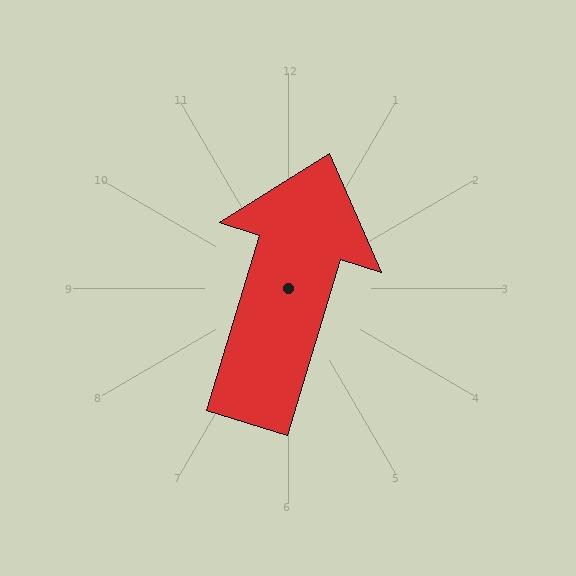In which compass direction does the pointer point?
North.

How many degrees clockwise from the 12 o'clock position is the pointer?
Approximately 17 degrees.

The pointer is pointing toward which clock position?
Roughly 1 o'clock.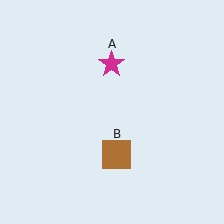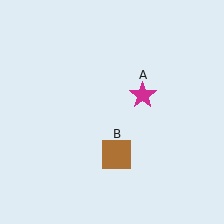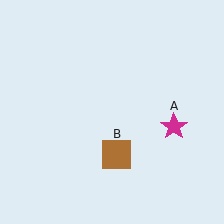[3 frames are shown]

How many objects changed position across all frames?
1 object changed position: magenta star (object A).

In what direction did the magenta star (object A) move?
The magenta star (object A) moved down and to the right.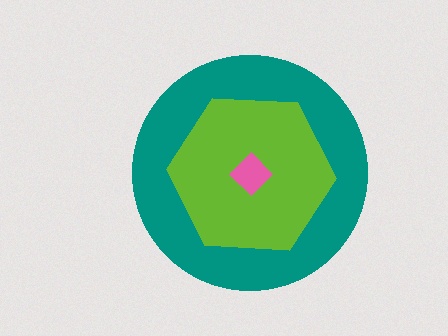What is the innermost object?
The pink diamond.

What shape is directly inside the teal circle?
The lime hexagon.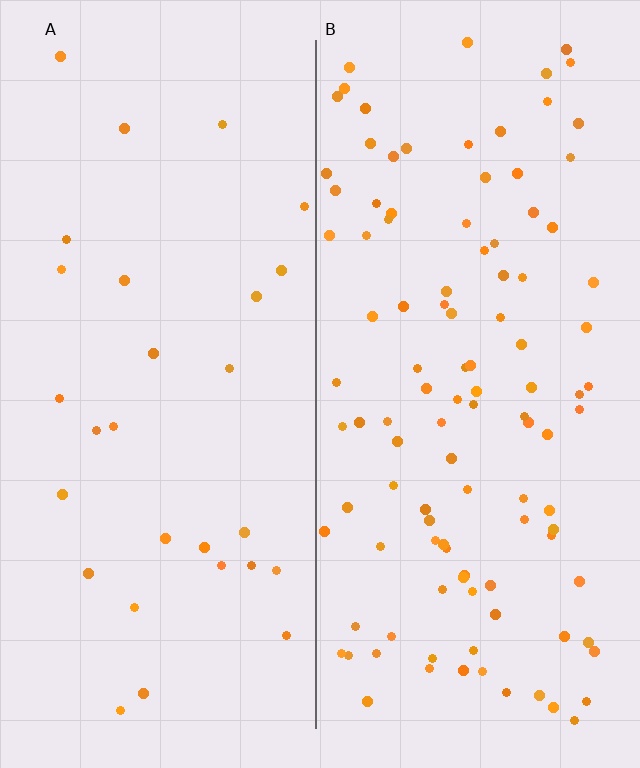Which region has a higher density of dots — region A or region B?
B (the right).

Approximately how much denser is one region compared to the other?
Approximately 3.8× — region B over region A.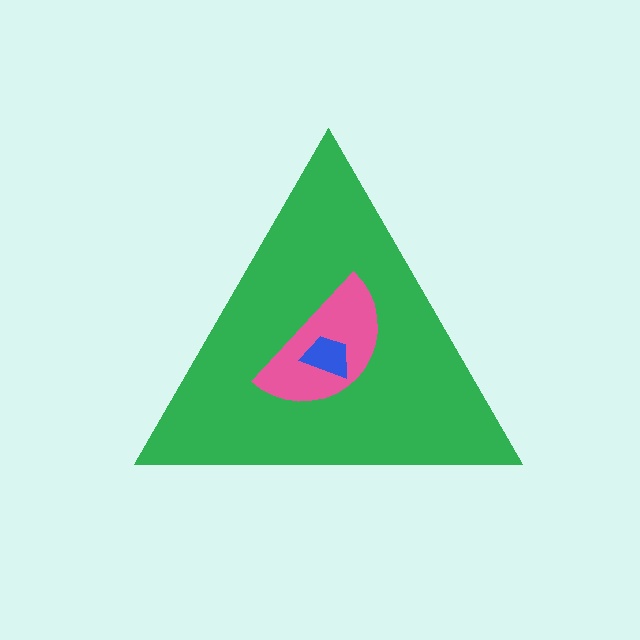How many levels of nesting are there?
3.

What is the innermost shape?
The blue trapezoid.